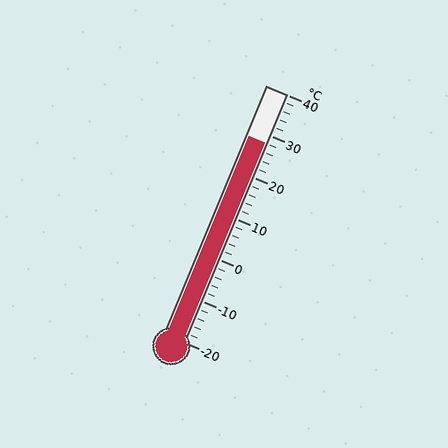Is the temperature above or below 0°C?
The temperature is above 0°C.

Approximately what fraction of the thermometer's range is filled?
The thermometer is filled to approximately 80% of its range.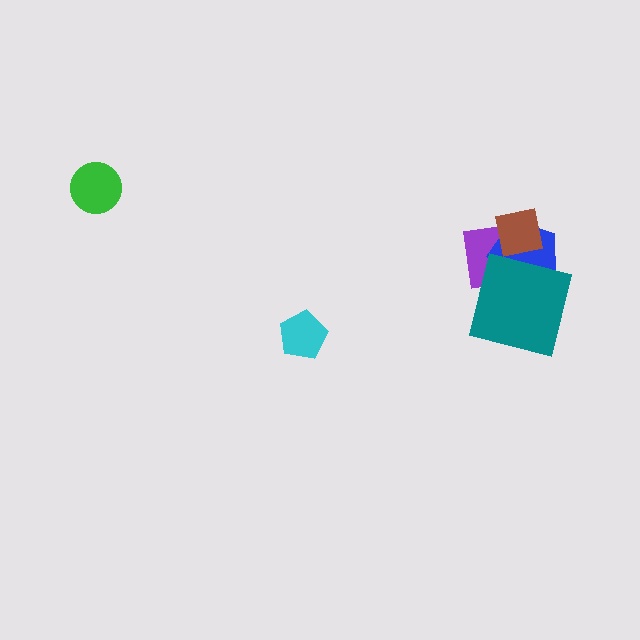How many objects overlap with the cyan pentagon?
0 objects overlap with the cyan pentagon.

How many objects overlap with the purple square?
3 objects overlap with the purple square.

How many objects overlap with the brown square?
2 objects overlap with the brown square.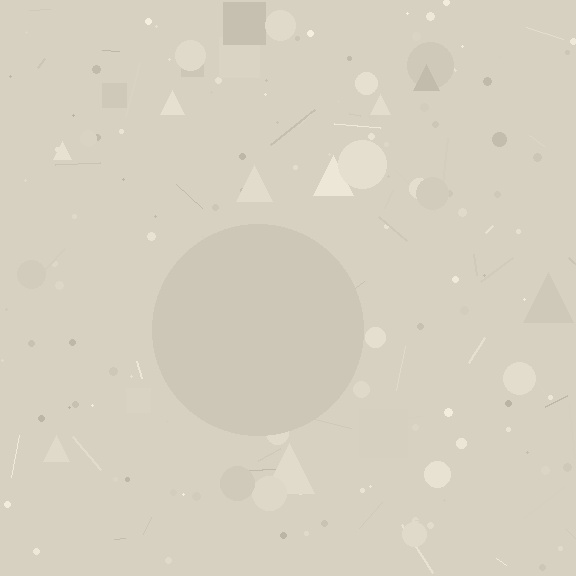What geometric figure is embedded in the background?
A circle is embedded in the background.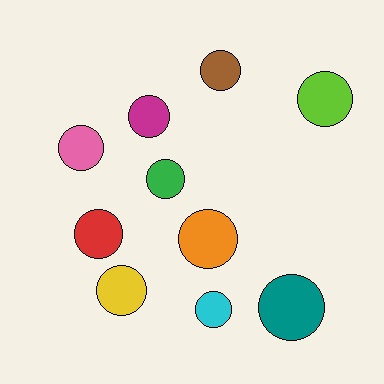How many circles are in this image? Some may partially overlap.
There are 10 circles.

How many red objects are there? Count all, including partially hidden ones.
There is 1 red object.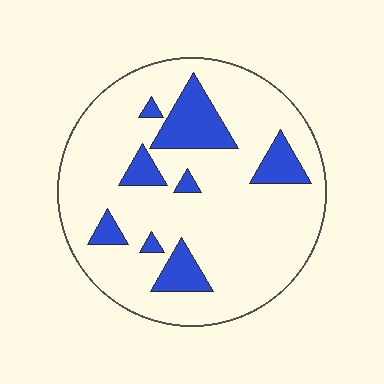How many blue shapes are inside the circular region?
8.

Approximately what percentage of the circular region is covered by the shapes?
Approximately 15%.